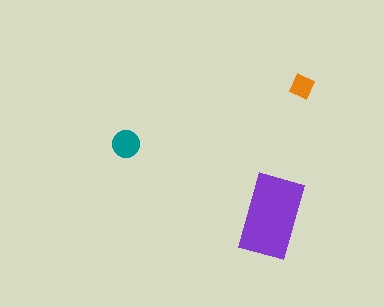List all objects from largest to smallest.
The purple rectangle, the teal circle, the orange diamond.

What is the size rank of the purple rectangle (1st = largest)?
1st.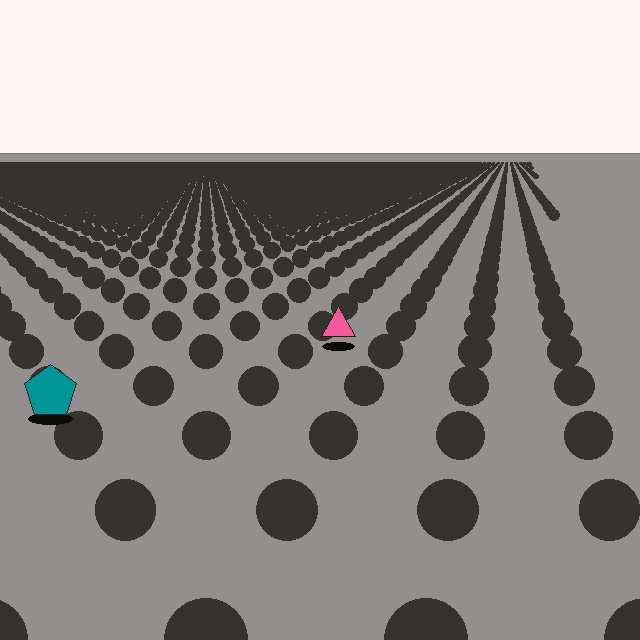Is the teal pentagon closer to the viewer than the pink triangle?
Yes. The teal pentagon is closer — you can tell from the texture gradient: the ground texture is coarser near it.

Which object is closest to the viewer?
The teal pentagon is closest. The texture marks near it are larger and more spread out.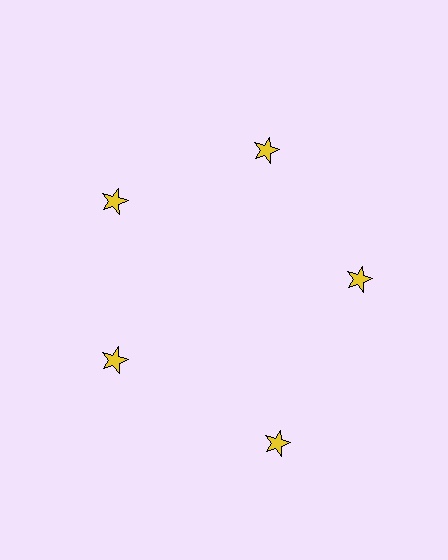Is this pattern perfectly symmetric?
No. The 5 yellow stars are arranged in a ring, but one element near the 5 o'clock position is pushed outward from the center, breaking the 5-fold rotational symmetry.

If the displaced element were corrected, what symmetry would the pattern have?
It would have 5-fold rotational symmetry — the pattern would map onto itself every 72 degrees.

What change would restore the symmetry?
The symmetry would be restored by moving it inward, back onto the ring so that all 5 stars sit at equal angles and equal distance from the center.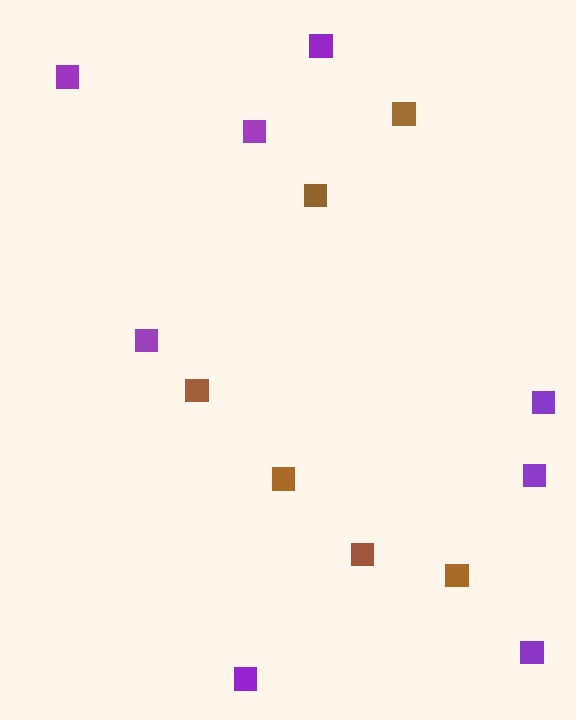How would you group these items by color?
There are 2 groups: one group of brown squares (6) and one group of purple squares (8).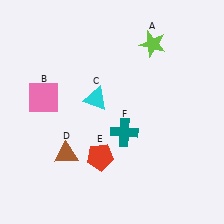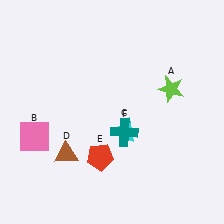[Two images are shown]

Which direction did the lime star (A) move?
The lime star (A) moved down.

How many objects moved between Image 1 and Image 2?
3 objects moved between the two images.